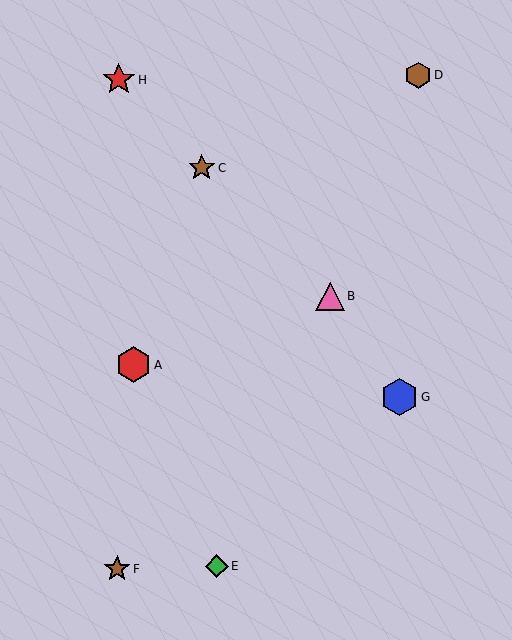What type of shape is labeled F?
Shape F is a brown star.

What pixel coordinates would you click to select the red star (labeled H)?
Click at (119, 80) to select the red star H.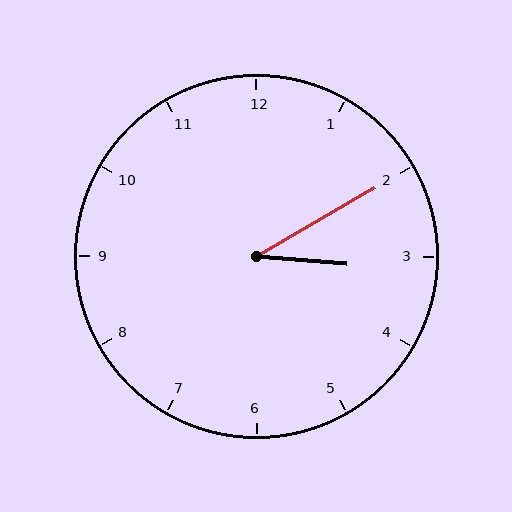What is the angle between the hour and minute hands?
Approximately 35 degrees.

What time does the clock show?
3:10.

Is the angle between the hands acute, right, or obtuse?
It is acute.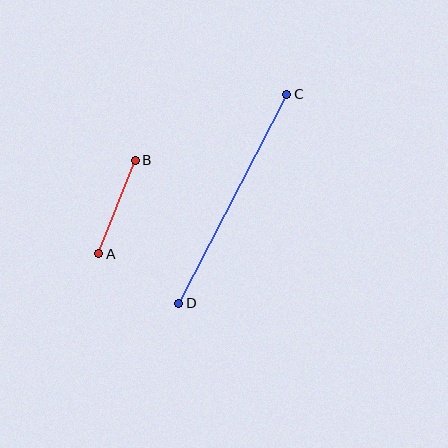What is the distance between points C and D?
The distance is approximately 235 pixels.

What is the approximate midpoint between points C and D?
The midpoint is at approximately (233, 199) pixels.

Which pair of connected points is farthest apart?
Points C and D are farthest apart.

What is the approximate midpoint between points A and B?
The midpoint is at approximately (117, 207) pixels.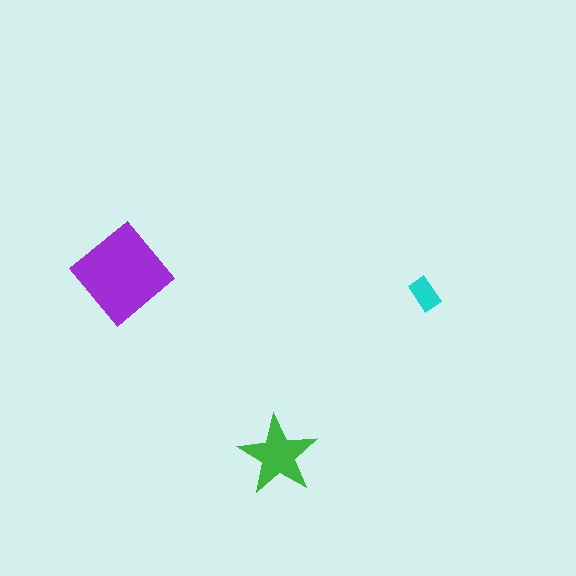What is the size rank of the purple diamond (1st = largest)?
1st.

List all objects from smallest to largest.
The cyan rectangle, the green star, the purple diamond.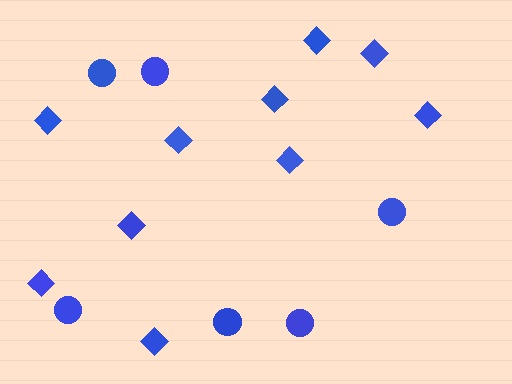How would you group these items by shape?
There are 2 groups: one group of circles (6) and one group of diamonds (10).